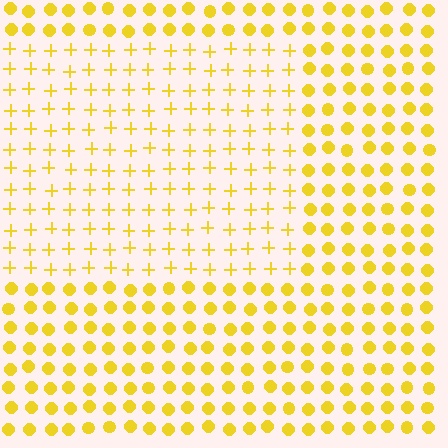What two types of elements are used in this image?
The image uses plus signs inside the rectangle region and circles outside it.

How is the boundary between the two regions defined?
The boundary is defined by a change in element shape: plus signs inside vs. circles outside. All elements share the same color and spacing.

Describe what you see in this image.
The image is filled with small yellow elements arranged in a uniform grid. A rectangle-shaped region contains plus signs, while the surrounding area contains circles. The boundary is defined purely by the change in element shape.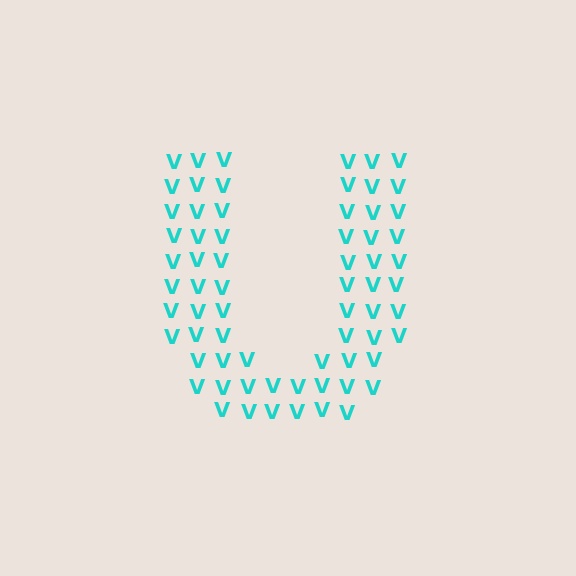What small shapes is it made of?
It is made of small letter V's.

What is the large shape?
The large shape is the letter U.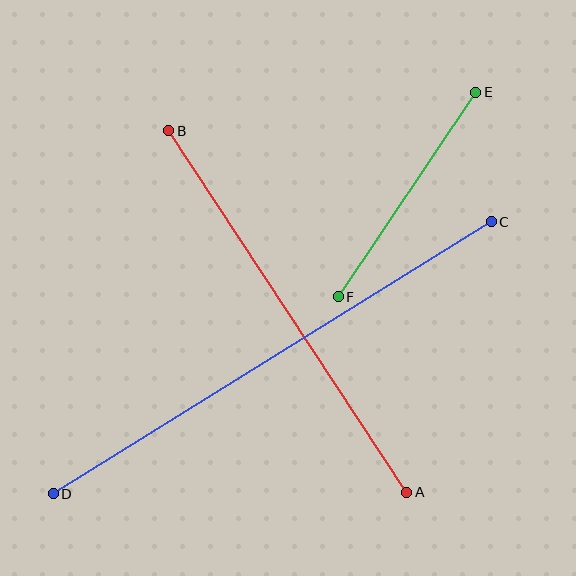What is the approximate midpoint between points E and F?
The midpoint is at approximately (407, 194) pixels.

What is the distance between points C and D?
The distance is approximately 516 pixels.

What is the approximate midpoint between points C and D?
The midpoint is at approximately (272, 358) pixels.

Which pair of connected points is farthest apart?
Points C and D are farthest apart.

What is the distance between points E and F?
The distance is approximately 246 pixels.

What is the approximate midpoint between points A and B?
The midpoint is at approximately (288, 311) pixels.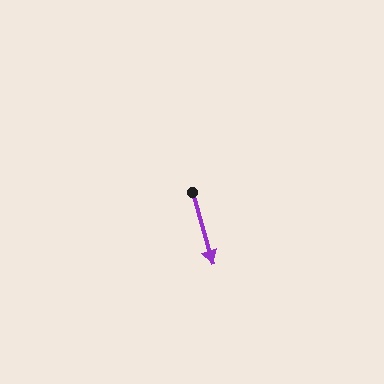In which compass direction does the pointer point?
South.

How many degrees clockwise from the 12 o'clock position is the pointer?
Approximately 164 degrees.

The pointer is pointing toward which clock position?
Roughly 5 o'clock.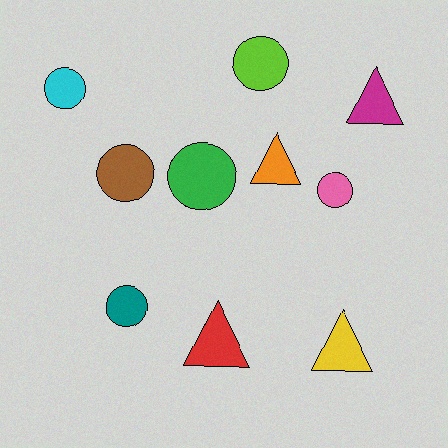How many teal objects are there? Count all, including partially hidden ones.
There is 1 teal object.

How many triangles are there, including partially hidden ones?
There are 4 triangles.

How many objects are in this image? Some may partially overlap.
There are 10 objects.